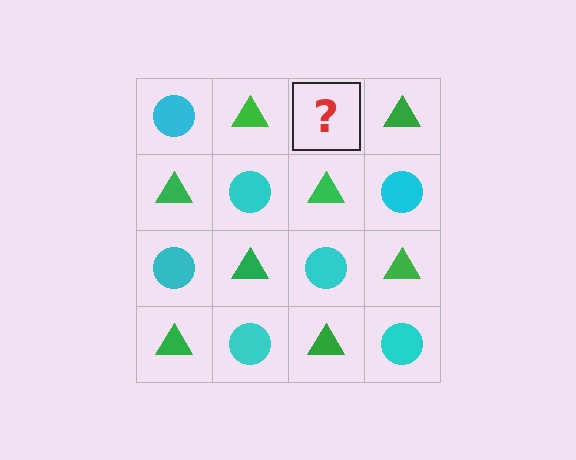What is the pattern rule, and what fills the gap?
The rule is that it alternates cyan circle and green triangle in a checkerboard pattern. The gap should be filled with a cyan circle.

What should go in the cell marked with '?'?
The missing cell should contain a cyan circle.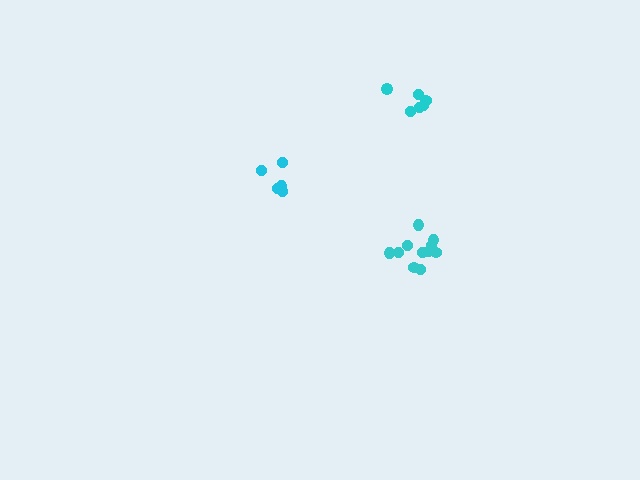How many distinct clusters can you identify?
There are 3 distinct clusters.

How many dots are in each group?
Group 1: 5 dots, Group 2: 11 dots, Group 3: 6 dots (22 total).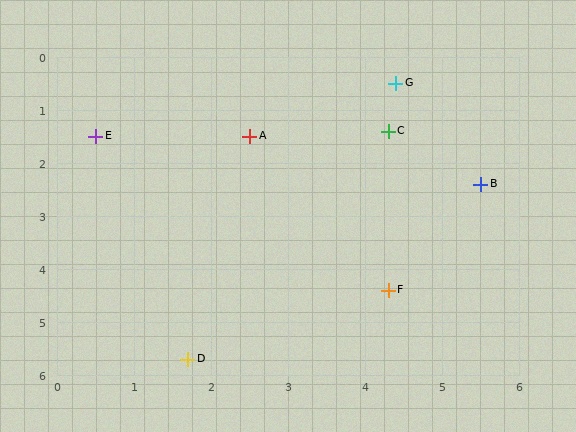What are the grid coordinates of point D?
Point D is at approximately (1.7, 5.7).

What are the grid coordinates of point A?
Point A is at approximately (2.5, 1.5).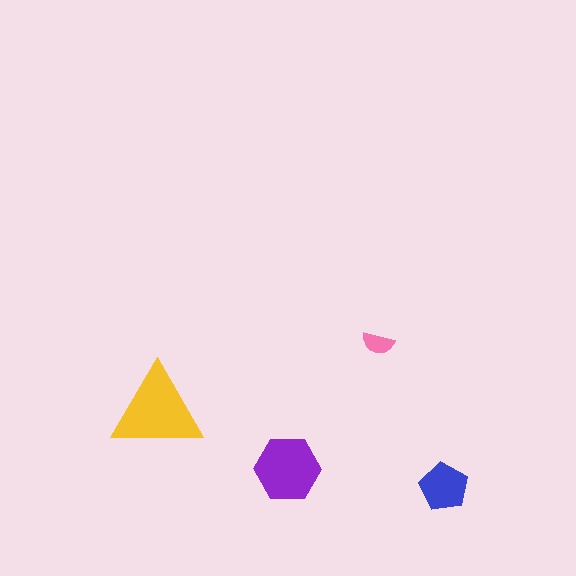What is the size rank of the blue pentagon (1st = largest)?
3rd.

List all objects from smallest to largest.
The pink semicircle, the blue pentagon, the purple hexagon, the yellow triangle.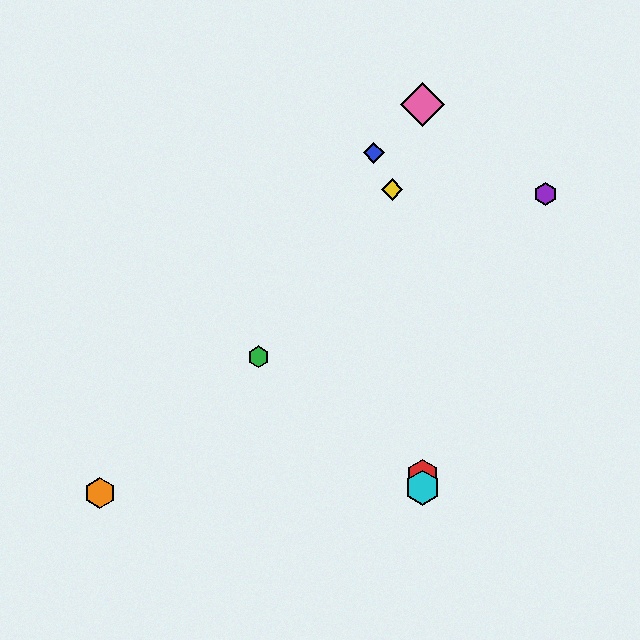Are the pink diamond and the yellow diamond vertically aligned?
No, the pink diamond is at x≈422 and the yellow diamond is at x≈392.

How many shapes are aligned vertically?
3 shapes (the red hexagon, the cyan hexagon, the pink diamond) are aligned vertically.